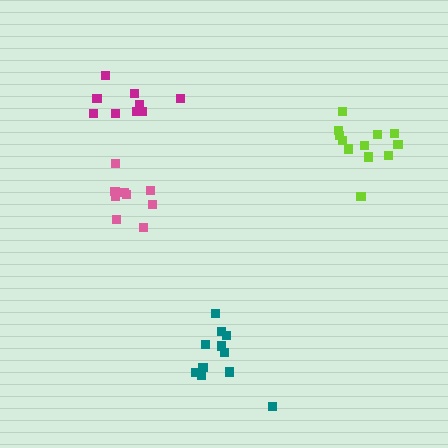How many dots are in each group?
Group 1: 9 dots, Group 2: 11 dots, Group 3: 12 dots, Group 4: 9 dots (41 total).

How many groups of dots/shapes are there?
There are 4 groups.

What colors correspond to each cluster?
The clusters are colored: pink, teal, lime, magenta.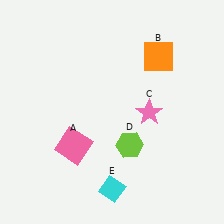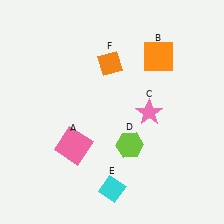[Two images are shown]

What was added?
An orange diamond (F) was added in Image 2.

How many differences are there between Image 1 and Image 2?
There is 1 difference between the two images.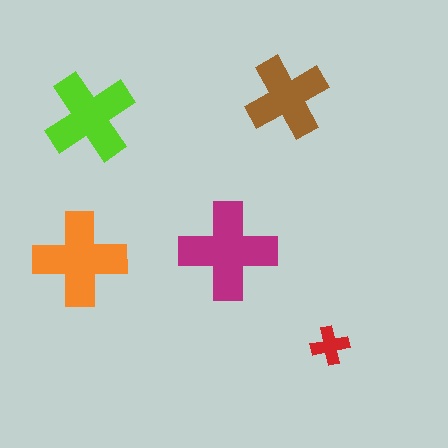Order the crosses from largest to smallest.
the magenta one, the orange one, the lime one, the brown one, the red one.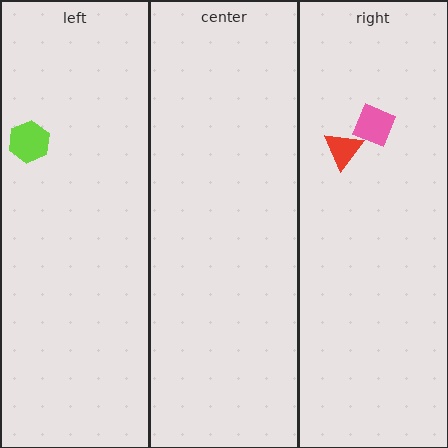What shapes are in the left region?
The lime hexagon.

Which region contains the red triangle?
The right region.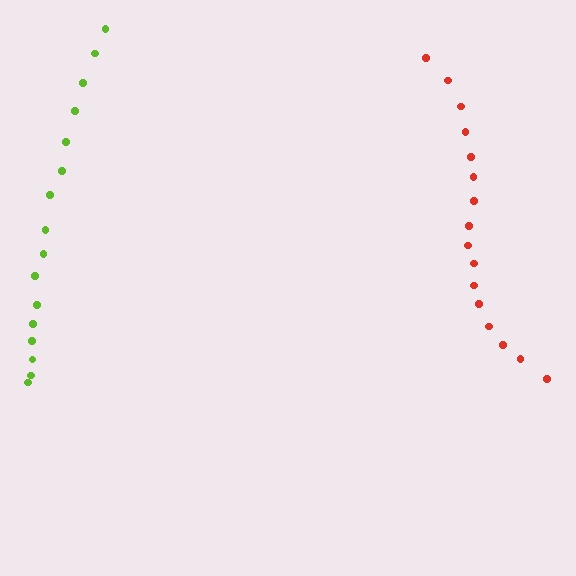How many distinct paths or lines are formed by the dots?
There are 2 distinct paths.